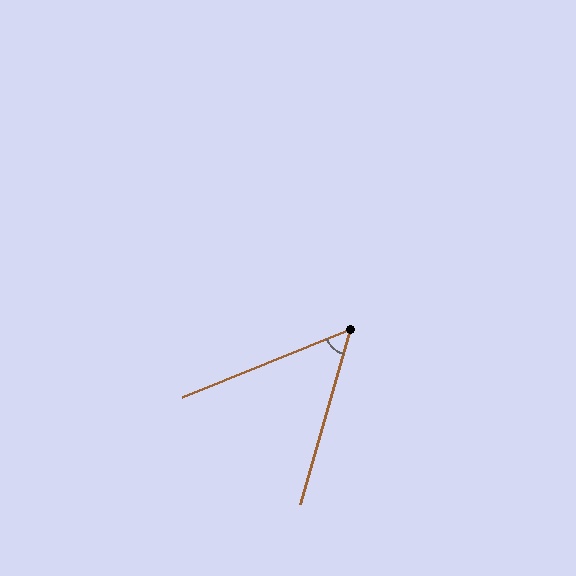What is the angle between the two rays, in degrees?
Approximately 52 degrees.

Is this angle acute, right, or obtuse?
It is acute.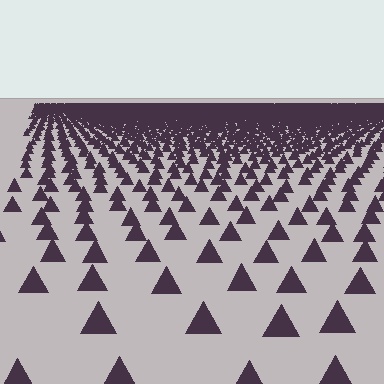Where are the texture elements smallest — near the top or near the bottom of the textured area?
Near the top.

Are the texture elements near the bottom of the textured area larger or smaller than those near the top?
Larger. Near the bottom, elements are closer to the viewer and appear at a bigger on-screen size.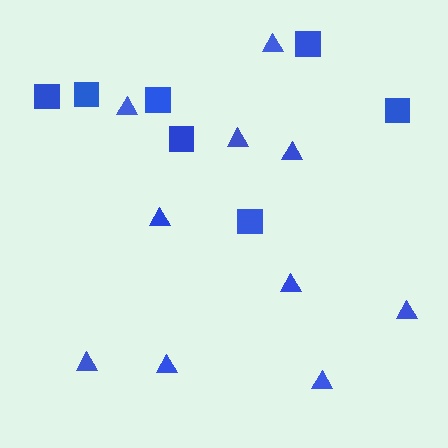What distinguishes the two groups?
There are 2 groups: one group of squares (7) and one group of triangles (10).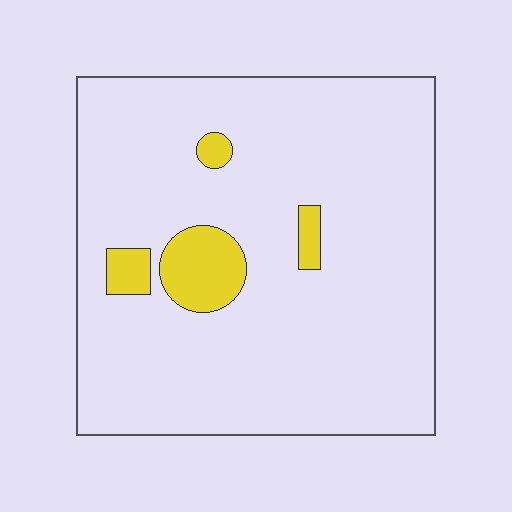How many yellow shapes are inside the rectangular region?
4.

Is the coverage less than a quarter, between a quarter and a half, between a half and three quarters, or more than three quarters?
Less than a quarter.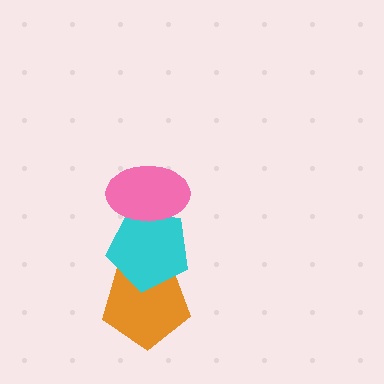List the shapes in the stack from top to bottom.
From top to bottom: the pink ellipse, the cyan pentagon, the orange pentagon.